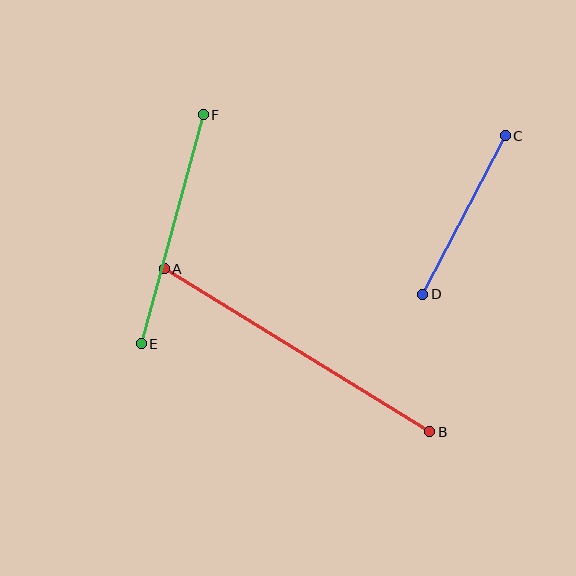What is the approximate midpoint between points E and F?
The midpoint is at approximately (172, 229) pixels.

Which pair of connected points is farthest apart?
Points A and B are farthest apart.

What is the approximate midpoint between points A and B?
The midpoint is at approximately (297, 350) pixels.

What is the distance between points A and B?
The distance is approximately 312 pixels.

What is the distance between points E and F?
The distance is approximately 237 pixels.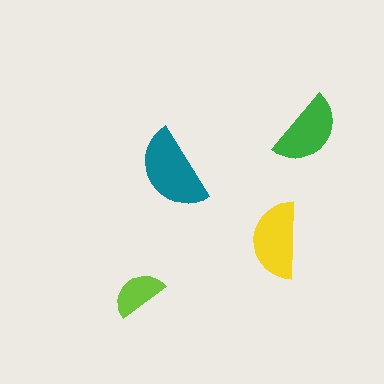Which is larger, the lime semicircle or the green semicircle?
The green one.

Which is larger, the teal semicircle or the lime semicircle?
The teal one.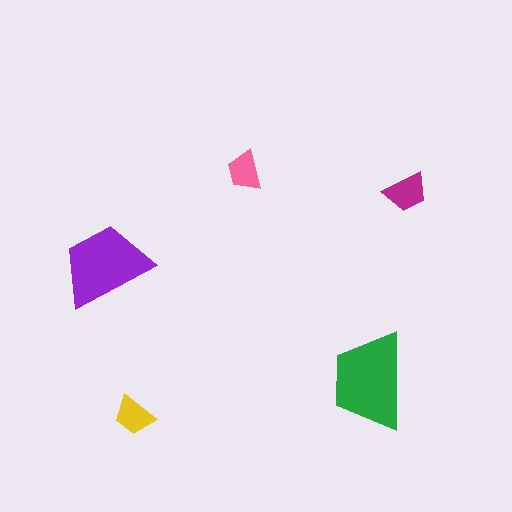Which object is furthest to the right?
The magenta trapezoid is rightmost.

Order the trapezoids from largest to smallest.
the green one, the purple one, the magenta one, the yellow one, the pink one.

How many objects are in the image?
There are 5 objects in the image.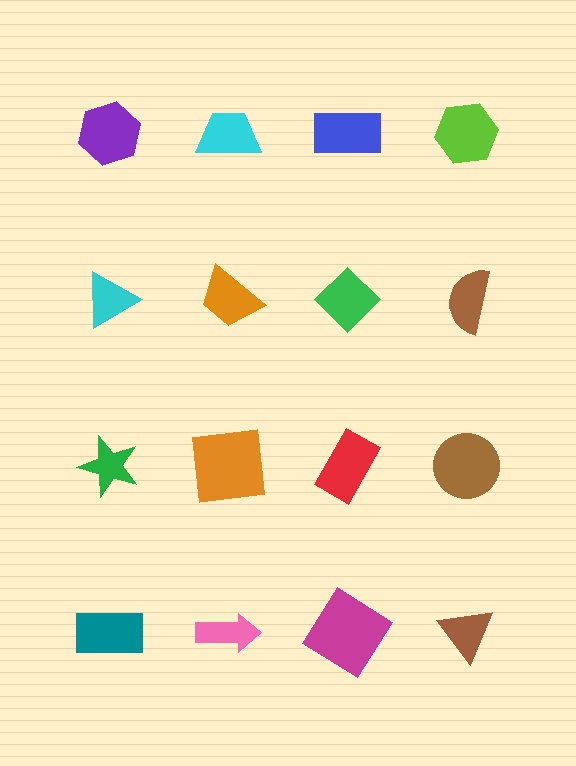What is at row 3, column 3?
A red rectangle.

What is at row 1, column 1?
A purple hexagon.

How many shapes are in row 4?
4 shapes.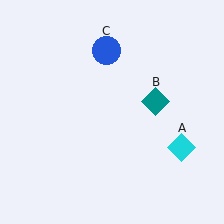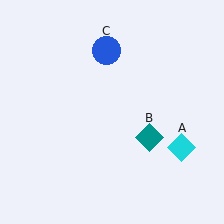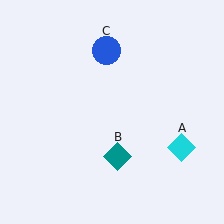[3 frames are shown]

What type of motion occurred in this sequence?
The teal diamond (object B) rotated clockwise around the center of the scene.